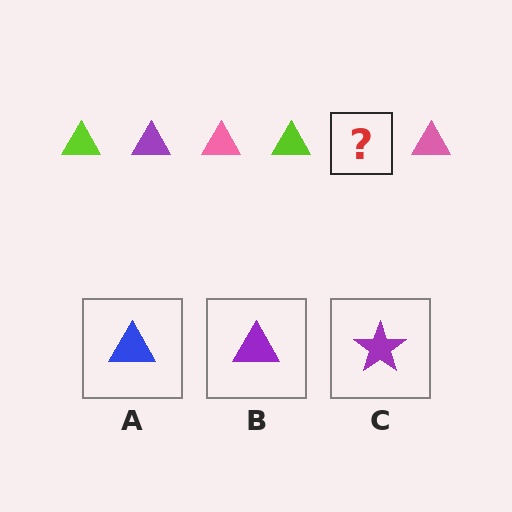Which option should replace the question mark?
Option B.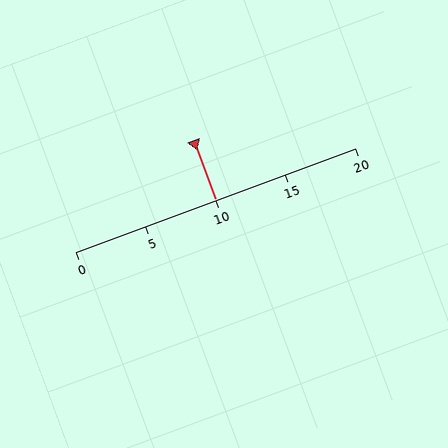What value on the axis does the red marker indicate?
The marker indicates approximately 10.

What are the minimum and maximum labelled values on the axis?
The axis runs from 0 to 20.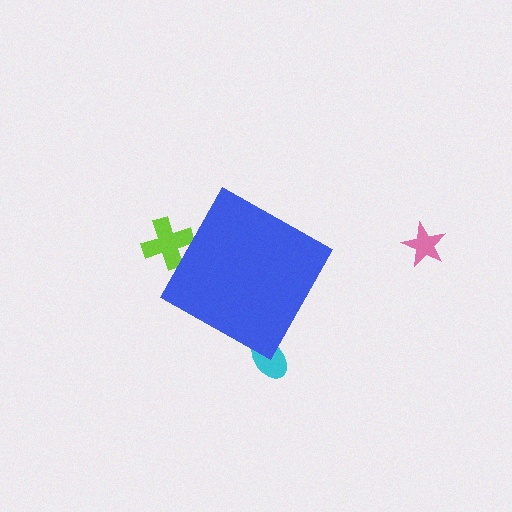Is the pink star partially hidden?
No, the pink star is fully visible.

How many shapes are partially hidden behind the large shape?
2 shapes are partially hidden.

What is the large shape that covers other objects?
A blue diamond.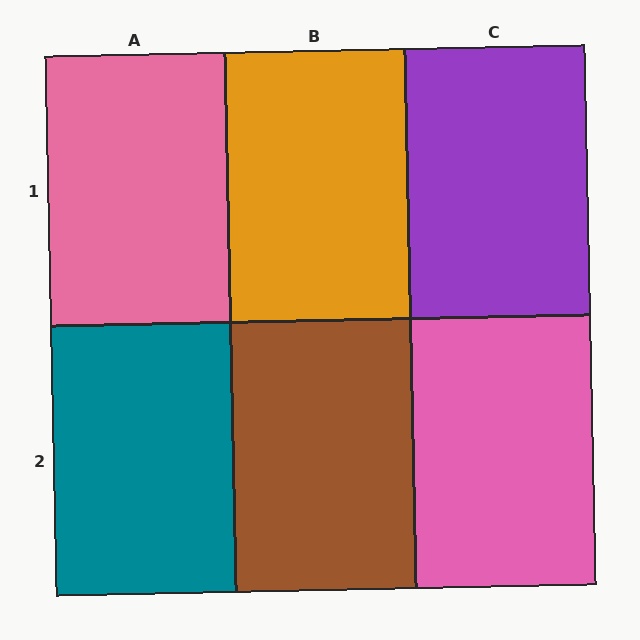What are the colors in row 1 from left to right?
Pink, orange, purple.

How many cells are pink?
2 cells are pink.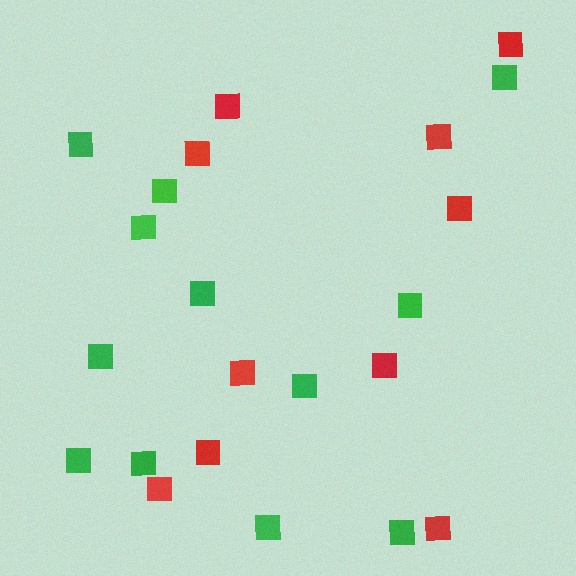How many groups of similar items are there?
There are 2 groups: one group of green squares (12) and one group of red squares (10).